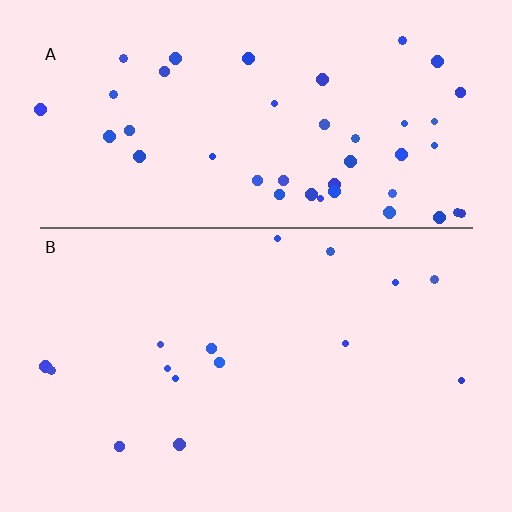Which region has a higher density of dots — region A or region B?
A (the top).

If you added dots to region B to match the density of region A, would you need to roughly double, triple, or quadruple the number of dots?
Approximately triple.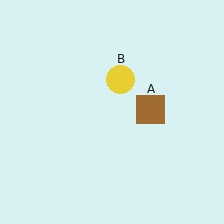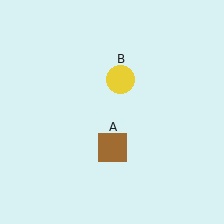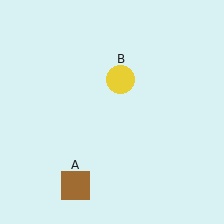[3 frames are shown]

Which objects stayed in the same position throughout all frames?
Yellow circle (object B) remained stationary.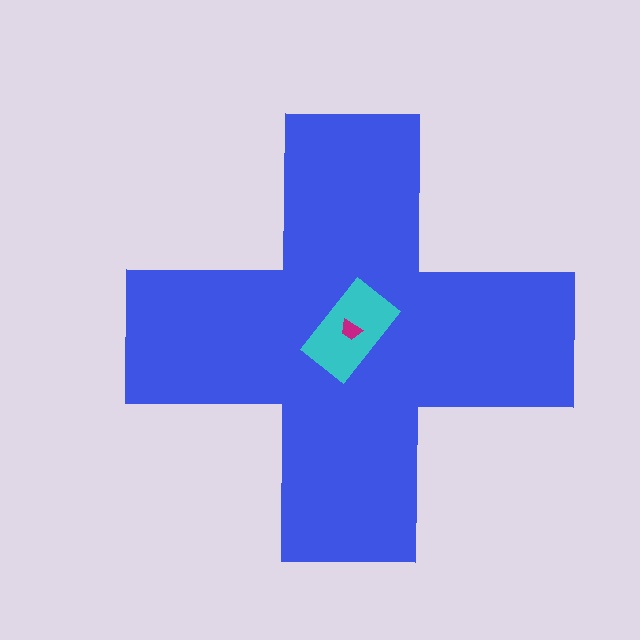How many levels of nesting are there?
3.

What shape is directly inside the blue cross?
The cyan rectangle.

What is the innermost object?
The magenta trapezoid.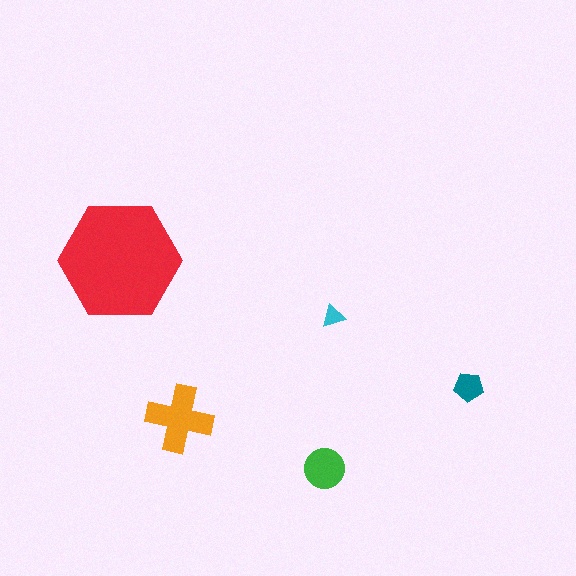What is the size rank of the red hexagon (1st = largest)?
1st.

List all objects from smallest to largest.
The cyan triangle, the teal pentagon, the green circle, the orange cross, the red hexagon.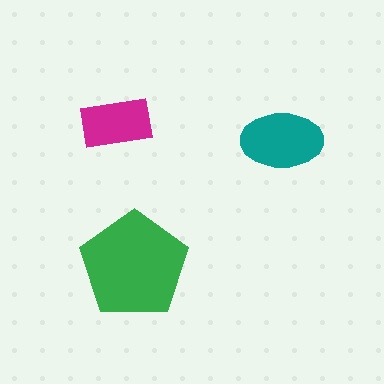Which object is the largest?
The green pentagon.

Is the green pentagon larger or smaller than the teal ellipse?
Larger.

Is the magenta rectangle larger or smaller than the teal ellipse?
Smaller.